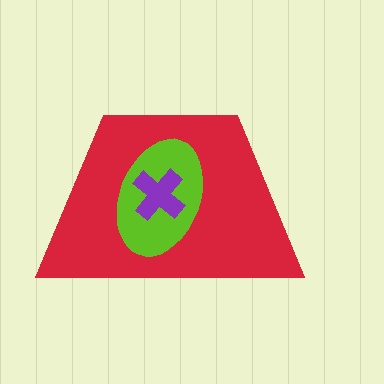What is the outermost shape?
The red trapezoid.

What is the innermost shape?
The purple cross.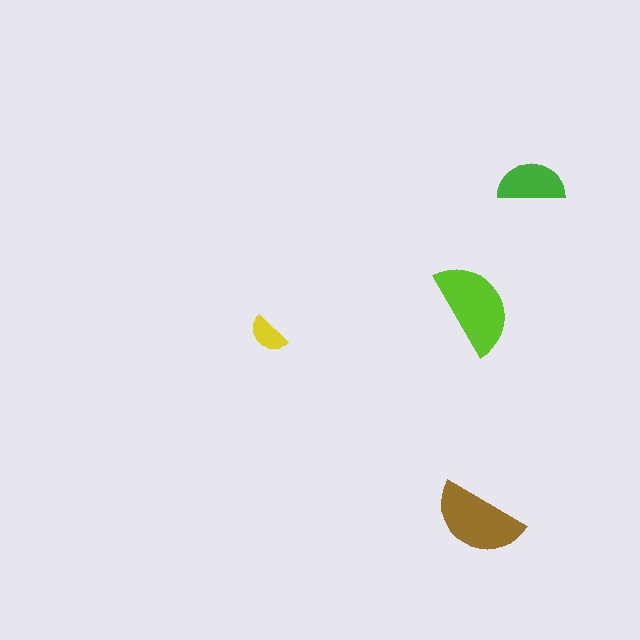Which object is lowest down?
The brown semicircle is bottommost.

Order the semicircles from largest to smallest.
the lime one, the brown one, the green one, the yellow one.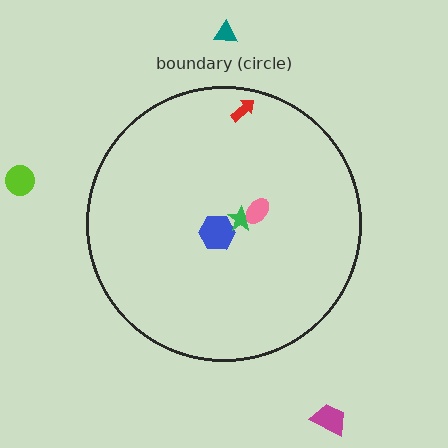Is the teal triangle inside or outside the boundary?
Outside.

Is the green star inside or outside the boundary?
Inside.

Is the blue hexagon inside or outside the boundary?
Inside.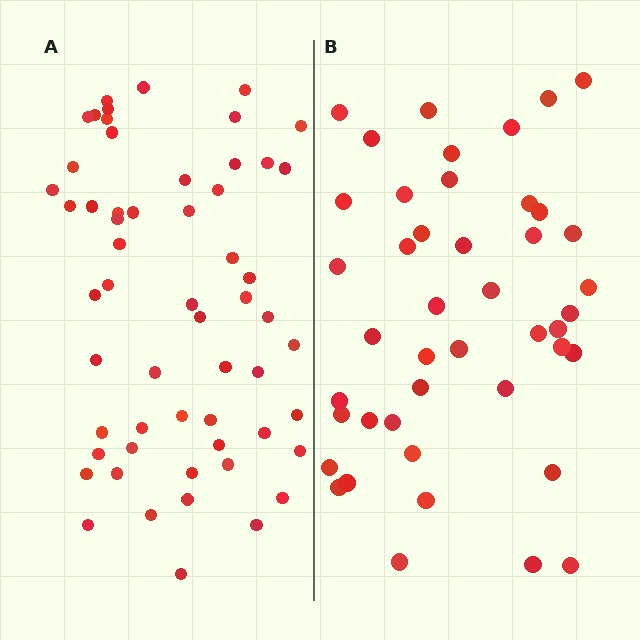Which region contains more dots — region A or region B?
Region A (the left region) has more dots.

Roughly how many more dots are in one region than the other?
Region A has approximately 15 more dots than region B.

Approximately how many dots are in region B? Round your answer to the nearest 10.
About 40 dots. (The exact count is 44, which rounds to 40.)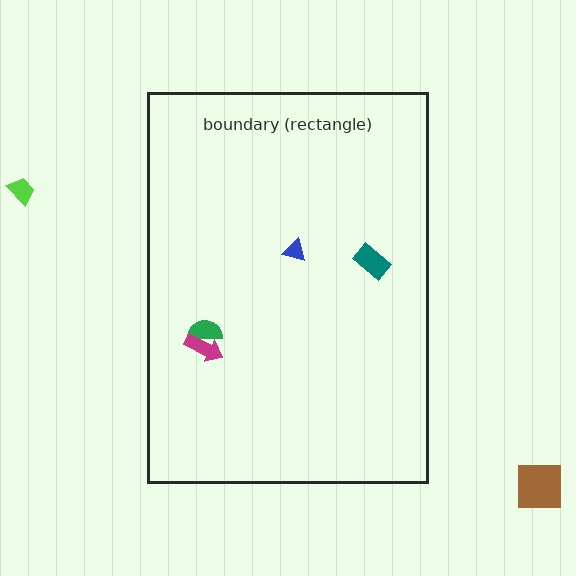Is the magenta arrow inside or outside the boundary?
Inside.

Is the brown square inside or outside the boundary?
Outside.